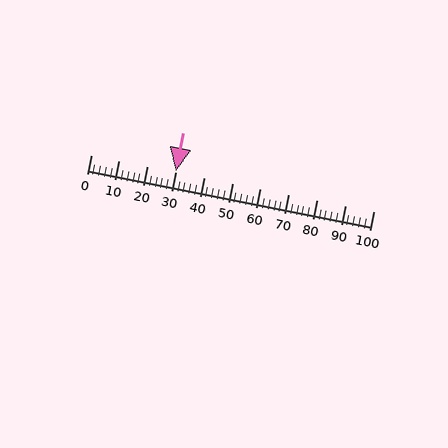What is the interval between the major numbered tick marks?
The major tick marks are spaced 10 units apart.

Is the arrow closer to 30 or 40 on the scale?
The arrow is closer to 30.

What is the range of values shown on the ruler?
The ruler shows values from 0 to 100.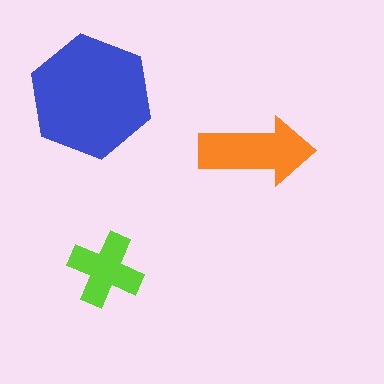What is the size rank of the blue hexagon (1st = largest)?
1st.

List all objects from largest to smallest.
The blue hexagon, the orange arrow, the lime cross.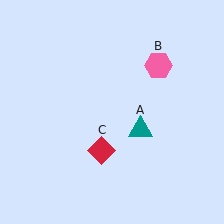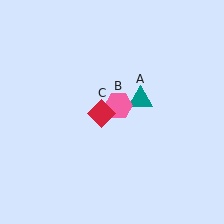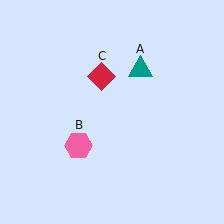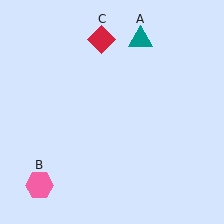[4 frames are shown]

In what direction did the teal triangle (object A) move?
The teal triangle (object A) moved up.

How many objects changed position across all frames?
3 objects changed position: teal triangle (object A), pink hexagon (object B), red diamond (object C).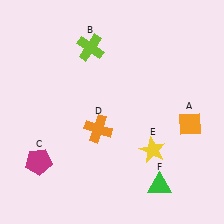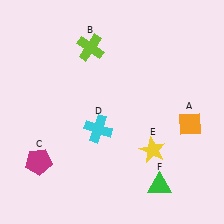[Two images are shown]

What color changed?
The cross (D) changed from orange in Image 1 to cyan in Image 2.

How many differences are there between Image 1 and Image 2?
There is 1 difference between the two images.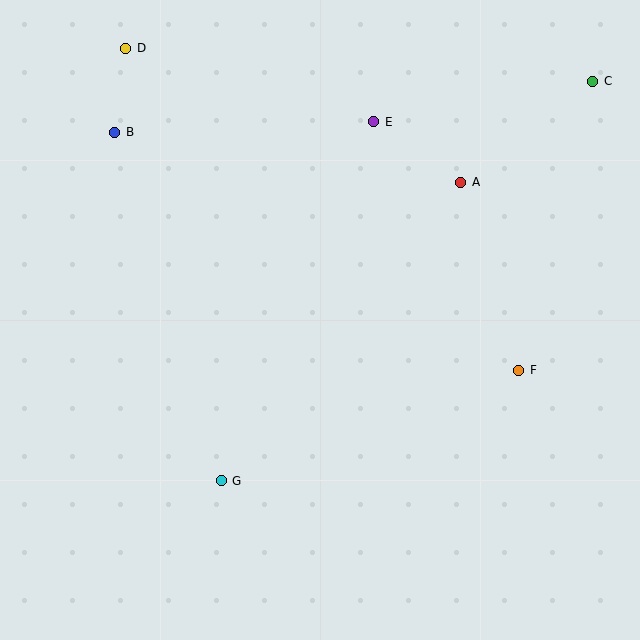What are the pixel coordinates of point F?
Point F is at (519, 370).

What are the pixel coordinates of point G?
Point G is at (221, 481).